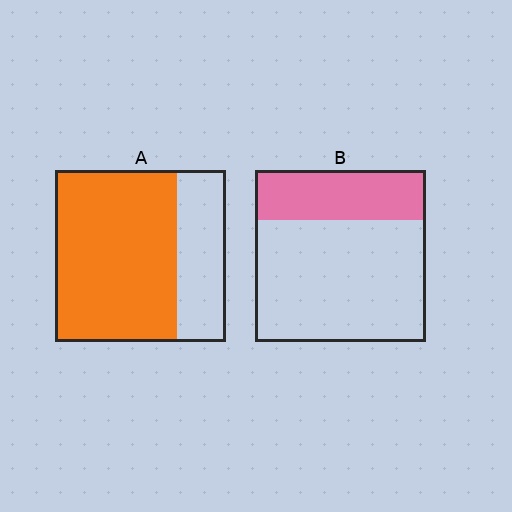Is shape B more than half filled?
No.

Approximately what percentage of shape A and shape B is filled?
A is approximately 70% and B is approximately 30%.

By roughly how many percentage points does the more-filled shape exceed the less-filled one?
By roughly 40 percentage points (A over B).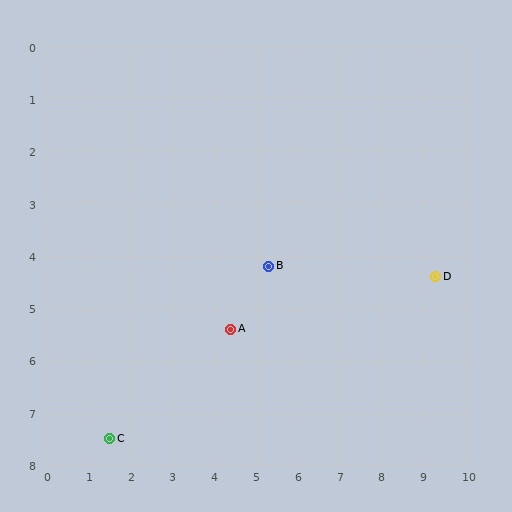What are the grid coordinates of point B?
Point B is at approximately (5.3, 4.2).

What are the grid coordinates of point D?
Point D is at approximately (9.3, 4.4).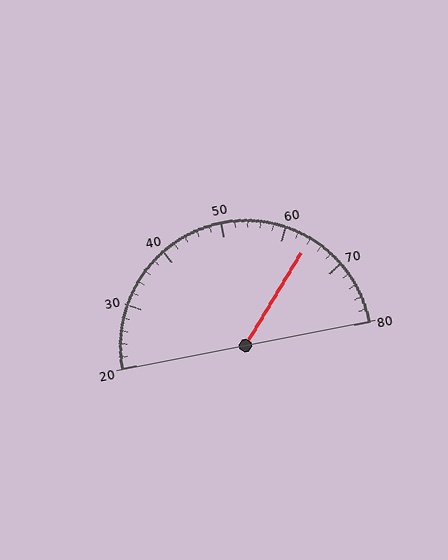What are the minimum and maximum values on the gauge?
The gauge ranges from 20 to 80.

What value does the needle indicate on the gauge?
The needle indicates approximately 64.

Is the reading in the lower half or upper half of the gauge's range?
The reading is in the upper half of the range (20 to 80).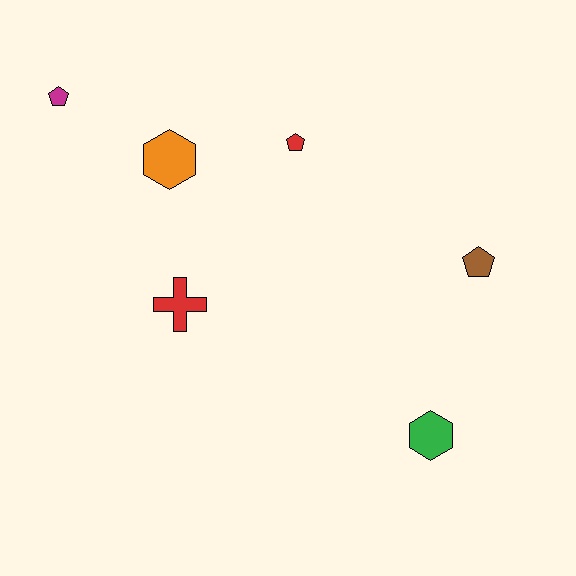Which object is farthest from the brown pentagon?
The magenta pentagon is farthest from the brown pentagon.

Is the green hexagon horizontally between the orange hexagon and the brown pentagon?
Yes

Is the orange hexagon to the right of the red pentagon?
No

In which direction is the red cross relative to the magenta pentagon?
The red cross is below the magenta pentagon.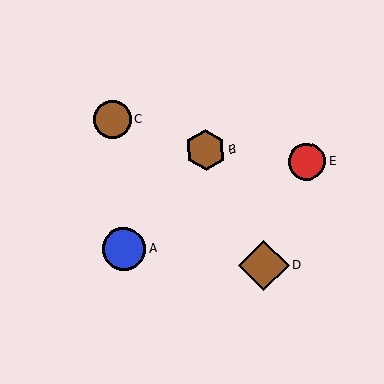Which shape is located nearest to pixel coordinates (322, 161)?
The red circle (labeled E) at (307, 162) is nearest to that location.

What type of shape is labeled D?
Shape D is a brown diamond.